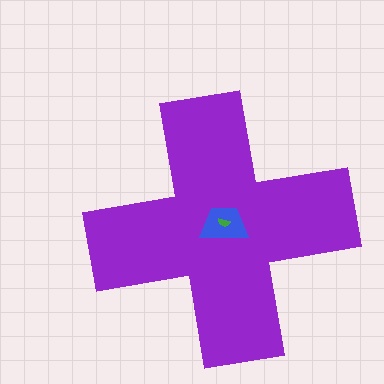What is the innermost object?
The green semicircle.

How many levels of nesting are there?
3.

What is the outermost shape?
The purple cross.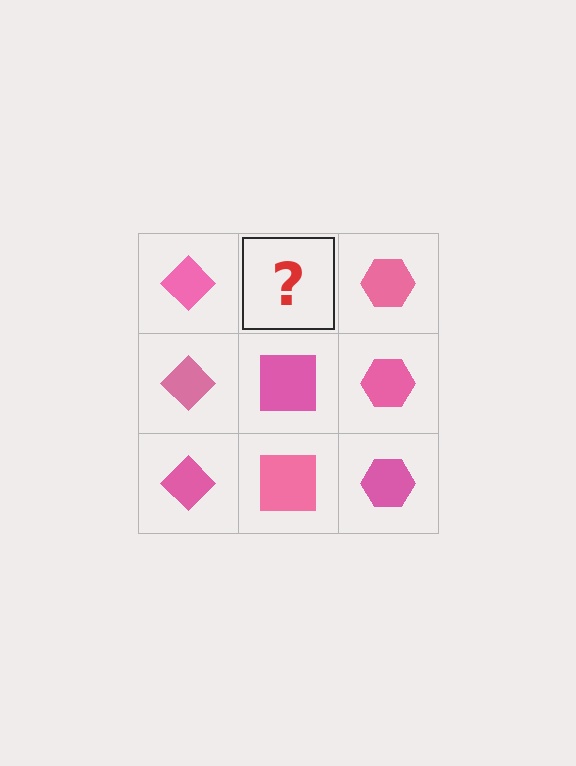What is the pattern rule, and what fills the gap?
The rule is that each column has a consistent shape. The gap should be filled with a pink square.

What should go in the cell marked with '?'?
The missing cell should contain a pink square.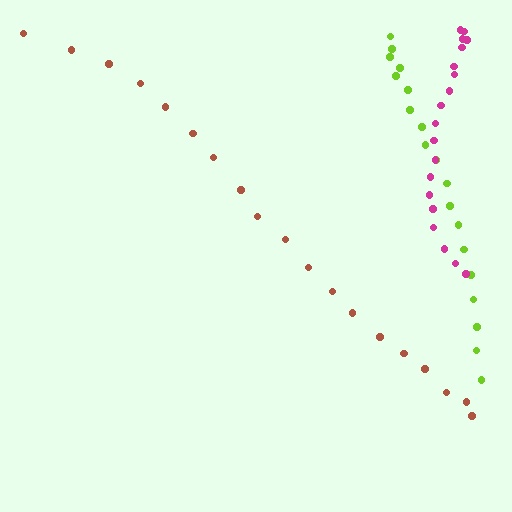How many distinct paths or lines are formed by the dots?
There are 3 distinct paths.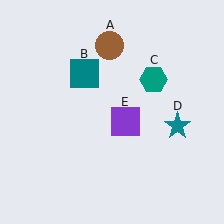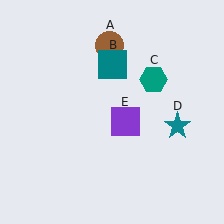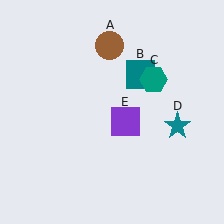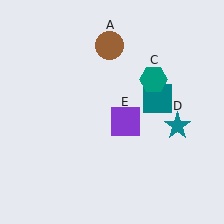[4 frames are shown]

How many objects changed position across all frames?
1 object changed position: teal square (object B).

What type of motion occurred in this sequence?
The teal square (object B) rotated clockwise around the center of the scene.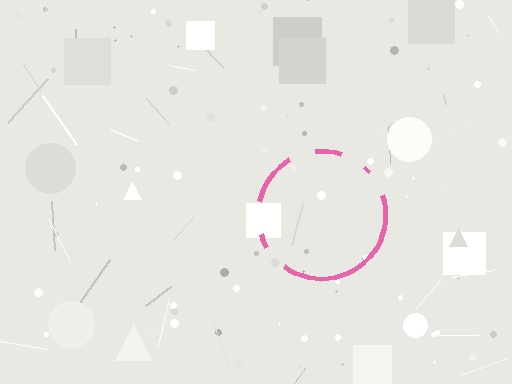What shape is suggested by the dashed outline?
The dashed outline suggests a circle.